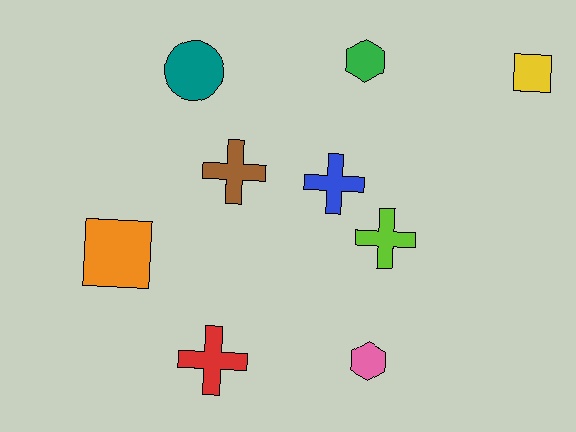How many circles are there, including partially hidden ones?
There is 1 circle.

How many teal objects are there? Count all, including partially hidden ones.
There is 1 teal object.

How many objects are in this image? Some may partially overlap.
There are 9 objects.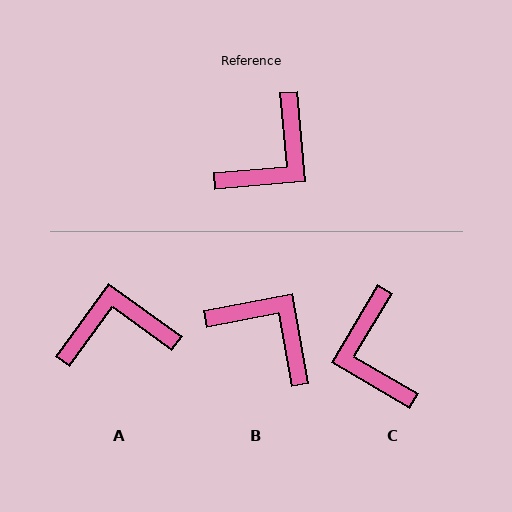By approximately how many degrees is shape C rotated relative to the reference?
Approximately 126 degrees clockwise.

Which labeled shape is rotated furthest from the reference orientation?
A, about 139 degrees away.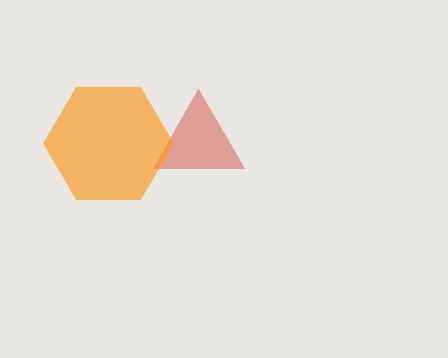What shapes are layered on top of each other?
The layered shapes are: a red triangle, an orange hexagon.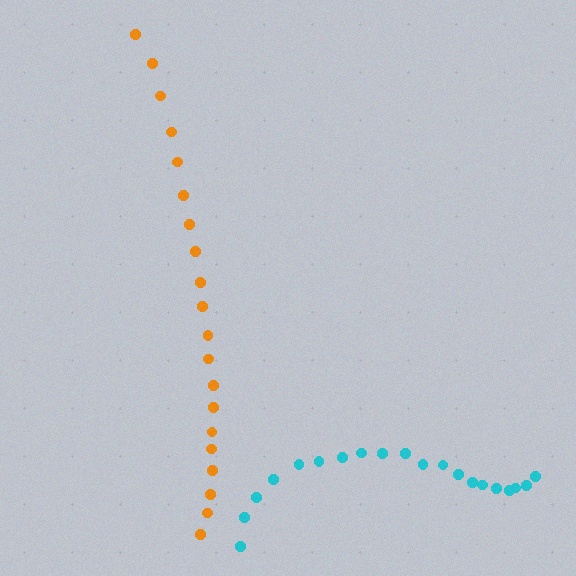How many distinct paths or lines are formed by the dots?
There are 2 distinct paths.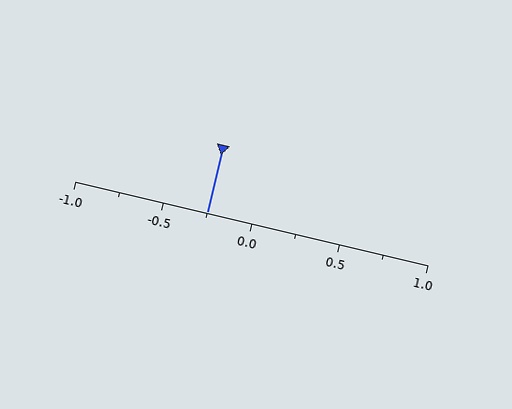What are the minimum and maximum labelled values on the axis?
The axis runs from -1.0 to 1.0.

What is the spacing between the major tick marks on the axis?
The major ticks are spaced 0.5 apart.